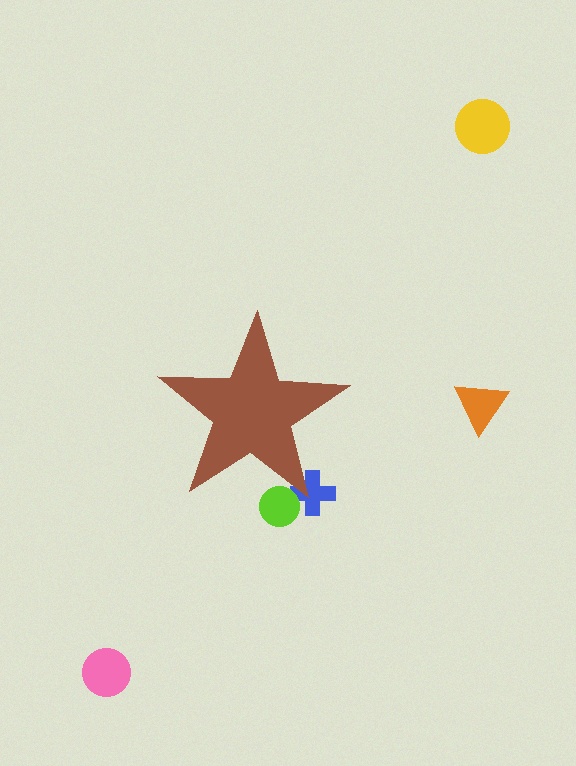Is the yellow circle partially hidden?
No, the yellow circle is fully visible.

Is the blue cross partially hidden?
Yes, the blue cross is partially hidden behind the brown star.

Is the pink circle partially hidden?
No, the pink circle is fully visible.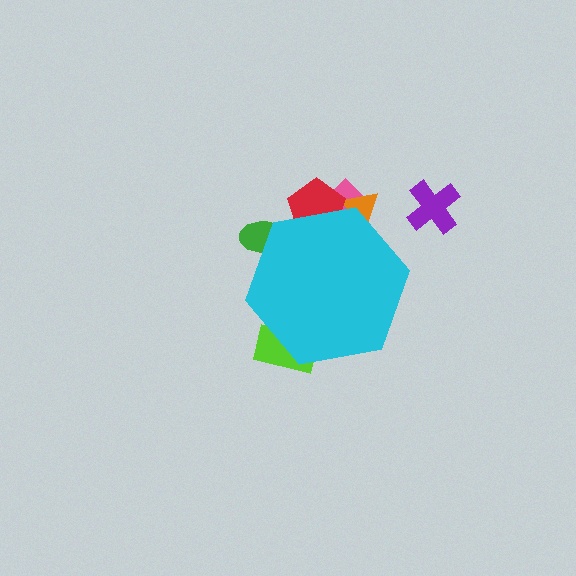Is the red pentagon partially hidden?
Yes, the red pentagon is partially hidden behind the cyan hexagon.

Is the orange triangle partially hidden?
Yes, the orange triangle is partially hidden behind the cyan hexagon.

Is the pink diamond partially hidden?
Yes, the pink diamond is partially hidden behind the cyan hexagon.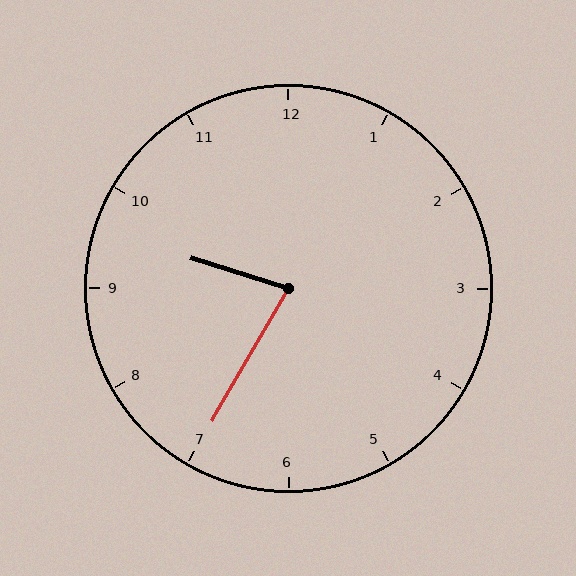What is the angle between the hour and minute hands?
Approximately 78 degrees.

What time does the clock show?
9:35.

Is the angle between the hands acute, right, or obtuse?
It is acute.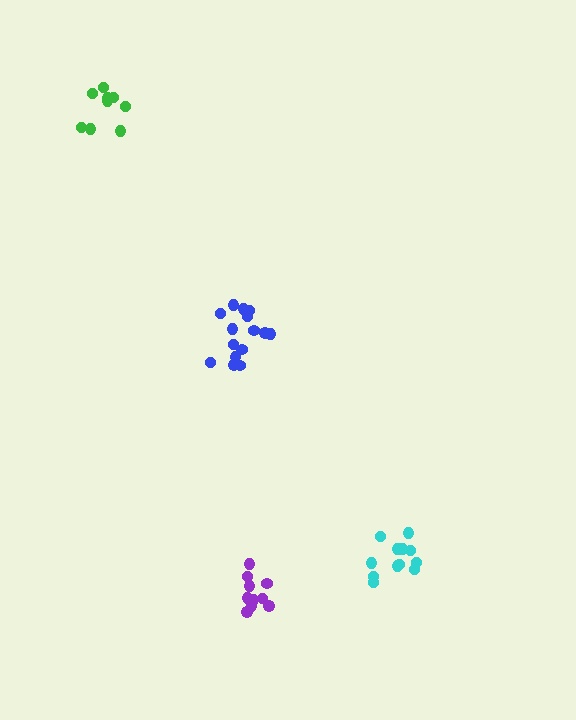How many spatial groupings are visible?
There are 4 spatial groupings.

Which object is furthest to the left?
The green cluster is leftmost.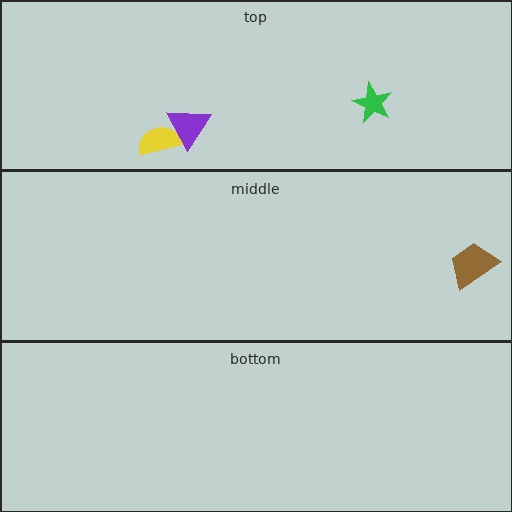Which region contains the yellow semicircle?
The top region.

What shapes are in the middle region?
The brown trapezoid.